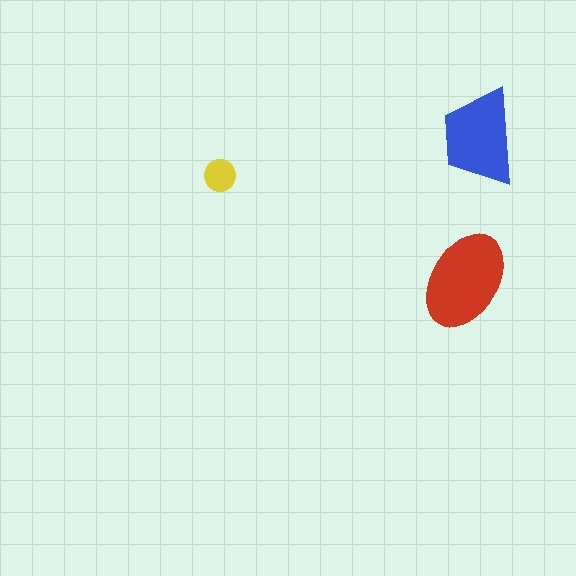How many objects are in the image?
There are 3 objects in the image.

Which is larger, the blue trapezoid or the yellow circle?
The blue trapezoid.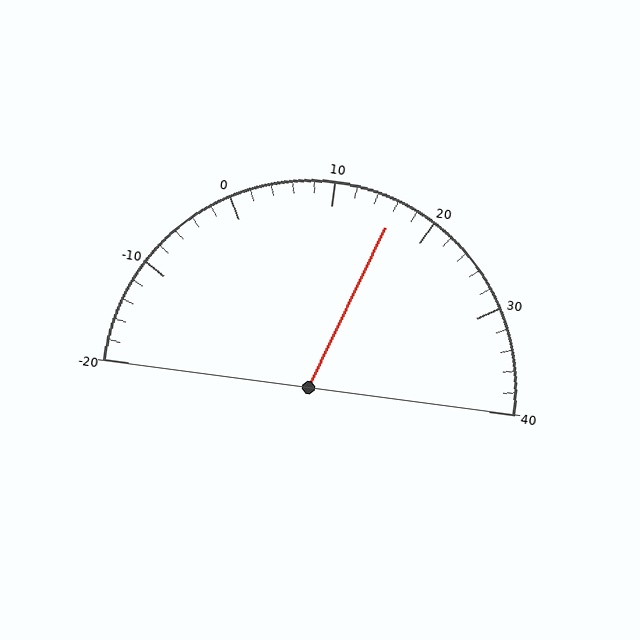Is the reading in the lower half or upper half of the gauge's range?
The reading is in the upper half of the range (-20 to 40).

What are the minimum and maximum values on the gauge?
The gauge ranges from -20 to 40.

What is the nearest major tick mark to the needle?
The nearest major tick mark is 20.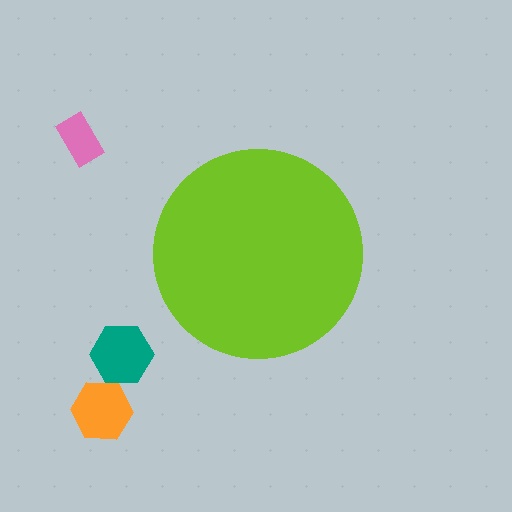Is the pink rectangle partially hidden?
No, the pink rectangle is fully visible.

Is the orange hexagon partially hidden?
No, the orange hexagon is fully visible.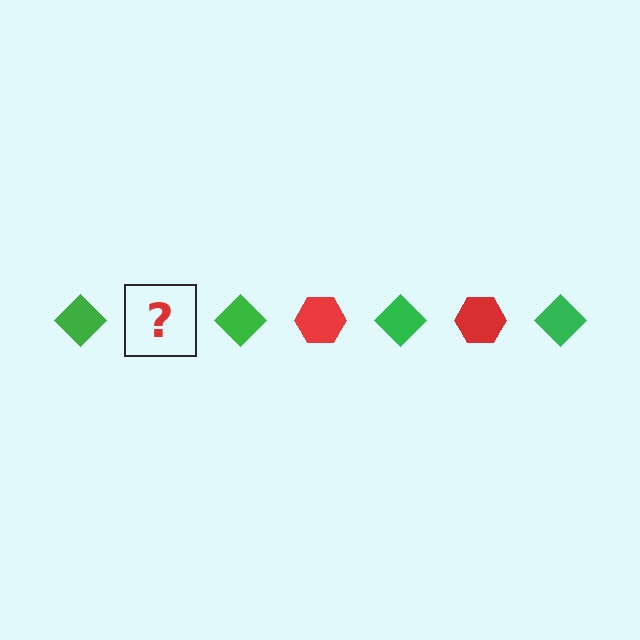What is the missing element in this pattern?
The missing element is a red hexagon.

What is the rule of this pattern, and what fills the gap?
The rule is that the pattern alternates between green diamond and red hexagon. The gap should be filled with a red hexagon.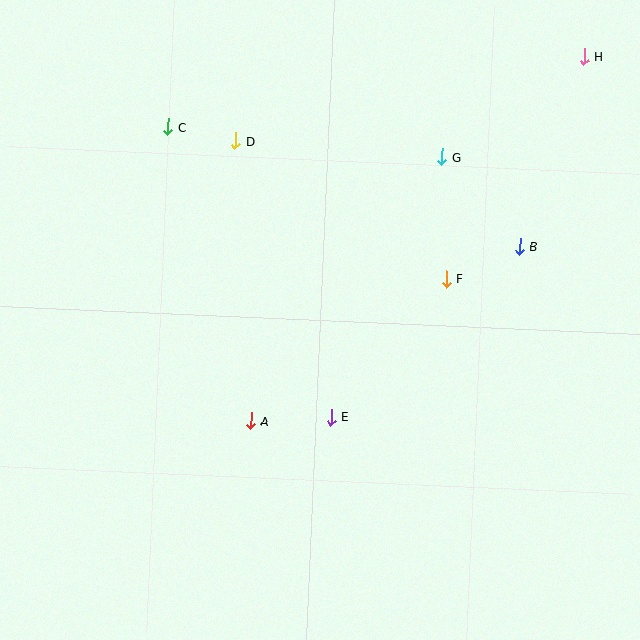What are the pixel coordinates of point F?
Point F is at (446, 279).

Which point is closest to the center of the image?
Point E at (331, 417) is closest to the center.